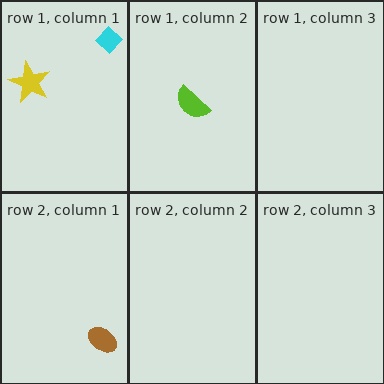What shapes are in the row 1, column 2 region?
The lime semicircle.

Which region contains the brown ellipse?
The row 2, column 1 region.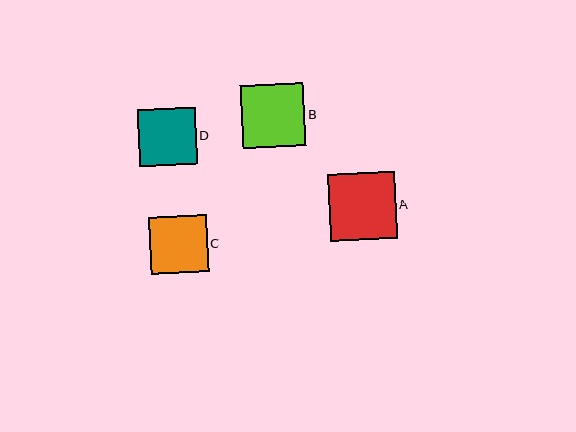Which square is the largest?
Square A is the largest with a size of approximately 67 pixels.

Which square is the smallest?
Square C is the smallest with a size of approximately 57 pixels.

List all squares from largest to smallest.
From largest to smallest: A, B, D, C.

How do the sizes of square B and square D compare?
Square B and square D are approximately the same size.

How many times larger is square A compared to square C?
Square A is approximately 1.2 times the size of square C.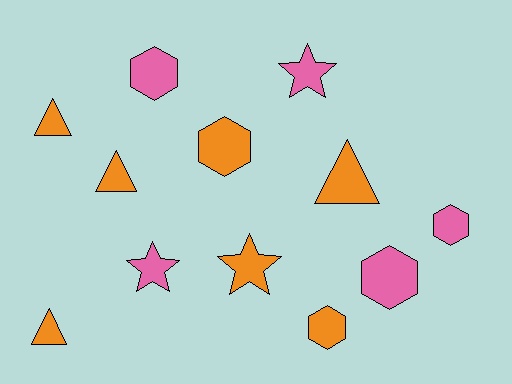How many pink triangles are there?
There are no pink triangles.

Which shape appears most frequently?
Hexagon, with 5 objects.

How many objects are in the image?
There are 12 objects.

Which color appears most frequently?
Orange, with 7 objects.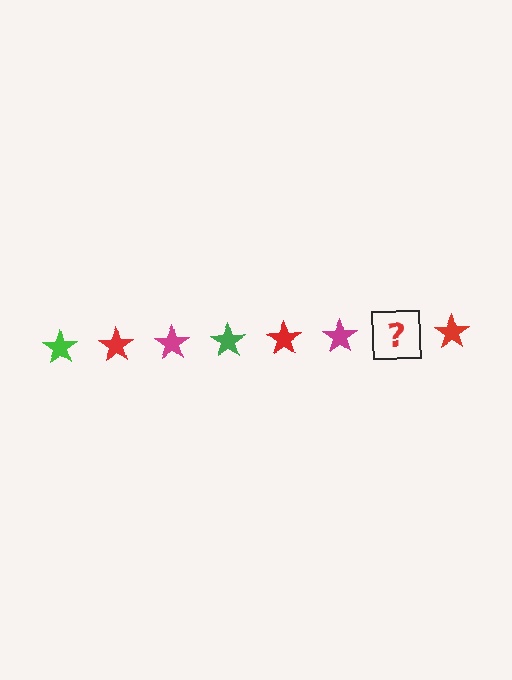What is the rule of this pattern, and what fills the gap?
The rule is that the pattern cycles through green, red, magenta stars. The gap should be filled with a green star.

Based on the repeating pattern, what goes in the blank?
The blank should be a green star.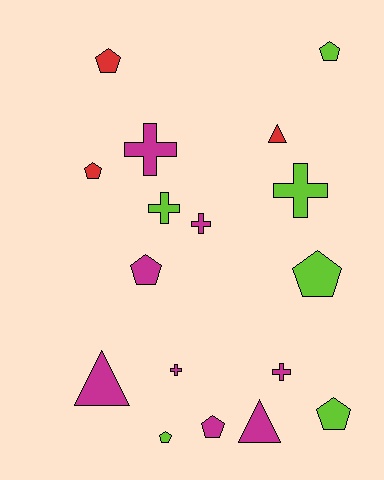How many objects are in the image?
There are 17 objects.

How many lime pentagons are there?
There are 4 lime pentagons.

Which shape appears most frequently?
Pentagon, with 8 objects.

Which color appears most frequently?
Magenta, with 8 objects.